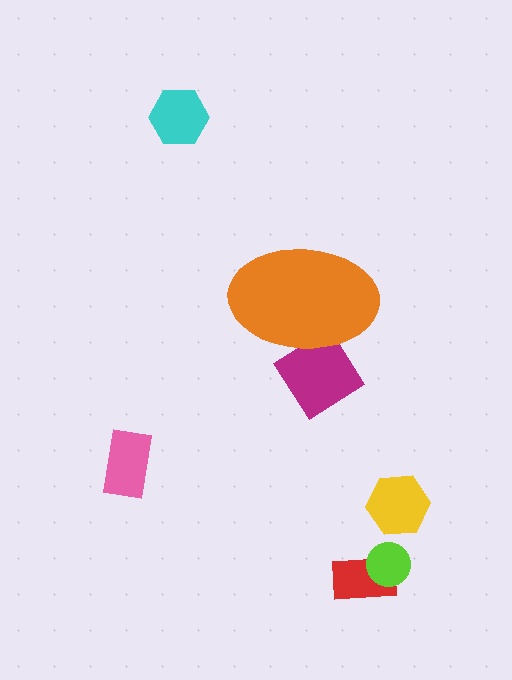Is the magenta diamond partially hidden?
Yes, the magenta diamond is partially hidden behind the orange ellipse.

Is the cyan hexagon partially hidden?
No, the cyan hexagon is fully visible.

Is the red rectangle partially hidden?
No, the red rectangle is fully visible.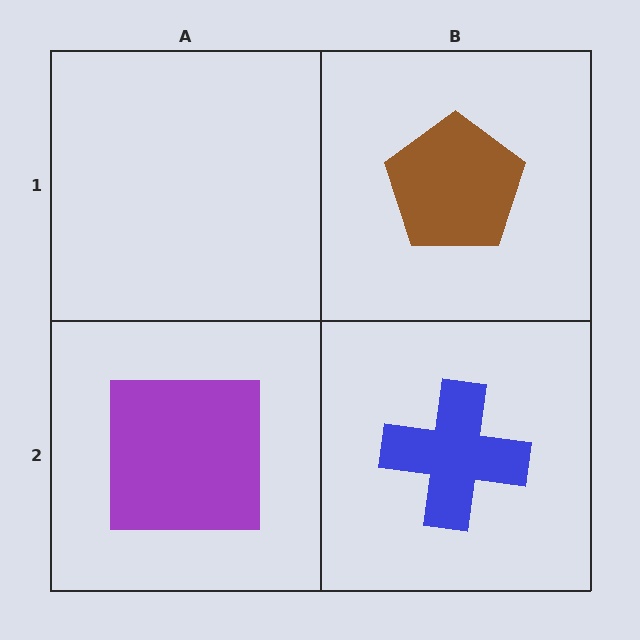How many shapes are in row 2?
2 shapes.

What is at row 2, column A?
A purple square.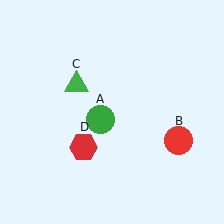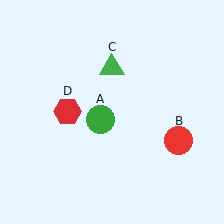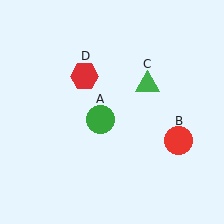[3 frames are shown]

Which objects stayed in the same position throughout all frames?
Green circle (object A) and red circle (object B) remained stationary.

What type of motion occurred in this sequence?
The green triangle (object C), red hexagon (object D) rotated clockwise around the center of the scene.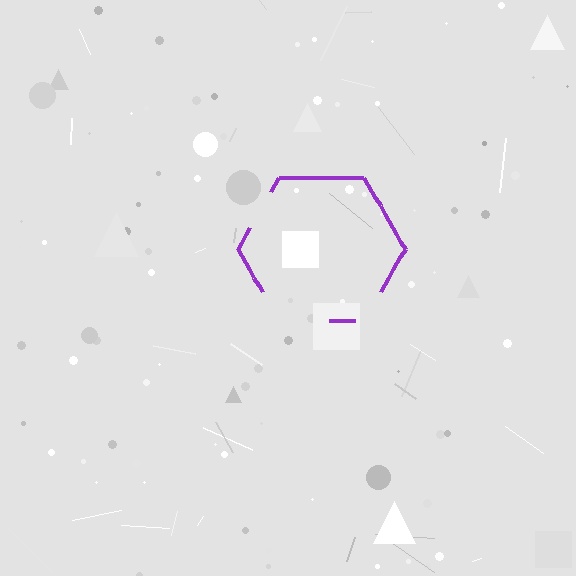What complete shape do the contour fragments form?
The contour fragments form a hexagon.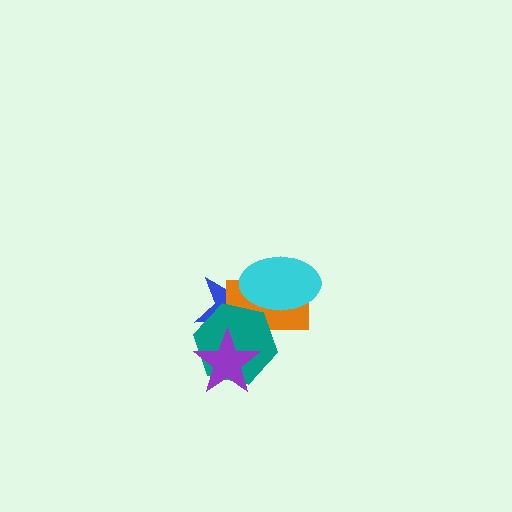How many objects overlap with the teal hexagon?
4 objects overlap with the teal hexagon.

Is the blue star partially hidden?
Yes, it is partially covered by another shape.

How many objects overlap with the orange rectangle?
3 objects overlap with the orange rectangle.